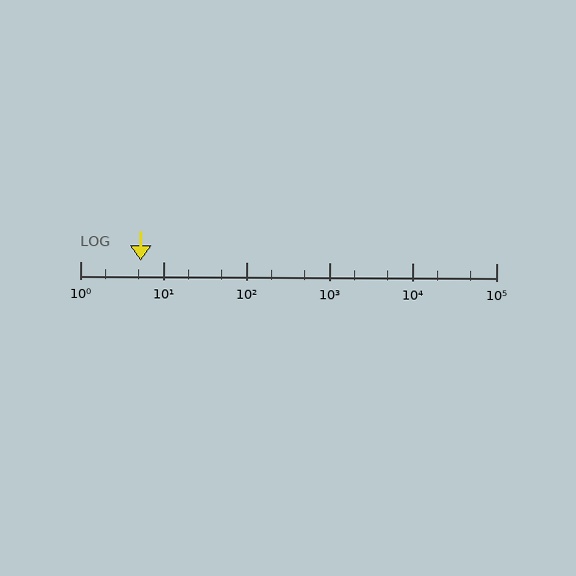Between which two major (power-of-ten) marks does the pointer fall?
The pointer is between 1 and 10.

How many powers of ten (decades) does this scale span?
The scale spans 5 decades, from 1 to 100000.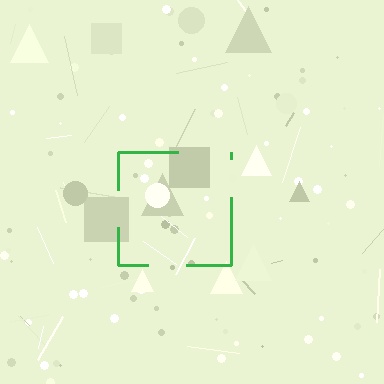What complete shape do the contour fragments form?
The contour fragments form a square.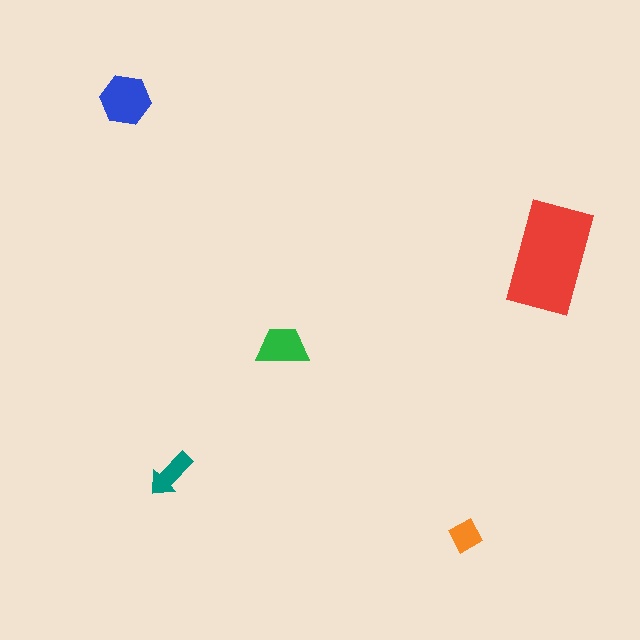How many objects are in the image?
There are 5 objects in the image.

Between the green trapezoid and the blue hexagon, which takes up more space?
The blue hexagon.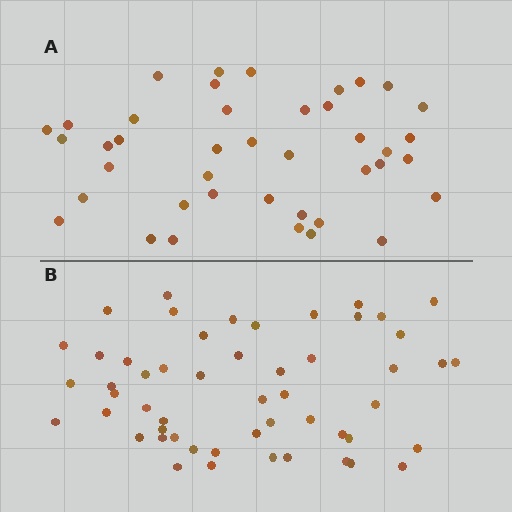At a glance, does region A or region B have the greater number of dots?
Region B (the bottom region) has more dots.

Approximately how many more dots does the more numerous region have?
Region B has roughly 12 or so more dots than region A.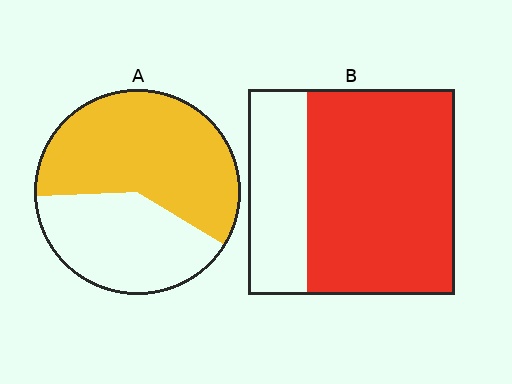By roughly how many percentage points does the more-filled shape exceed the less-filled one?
By roughly 10 percentage points (B over A).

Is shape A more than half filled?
Yes.